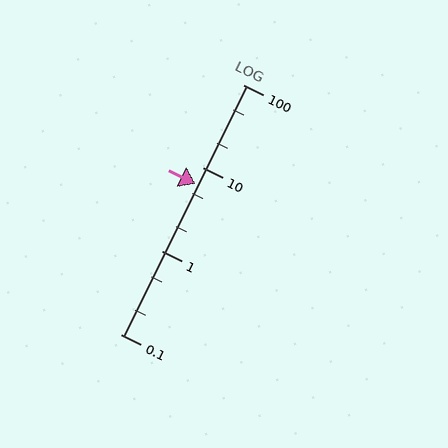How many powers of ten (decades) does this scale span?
The scale spans 3 decades, from 0.1 to 100.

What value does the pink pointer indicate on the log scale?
The pointer indicates approximately 6.5.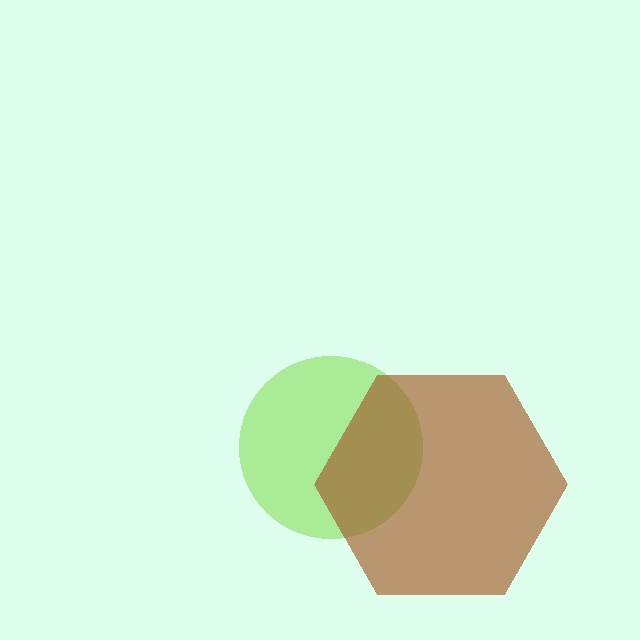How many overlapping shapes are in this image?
There are 2 overlapping shapes in the image.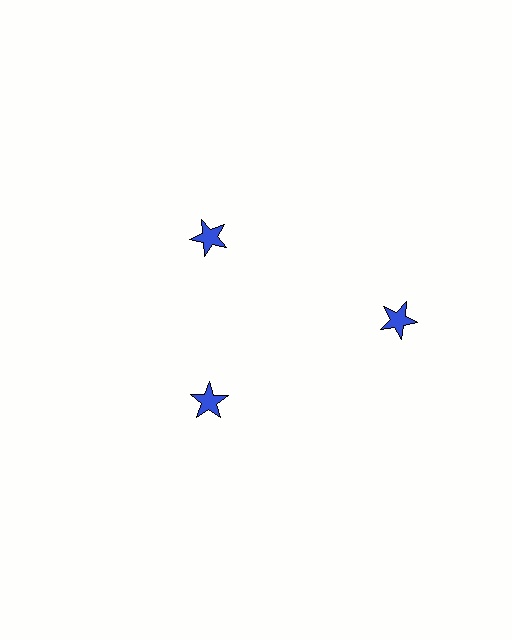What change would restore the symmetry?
The symmetry would be restored by moving it inward, back onto the ring so that all 3 stars sit at equal angles and equal distance from the center.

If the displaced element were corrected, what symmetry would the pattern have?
It would have 3-fold rotational symmetry — the pattern would map onto itself every 120 degrees.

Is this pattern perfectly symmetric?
No. The 3 blue stars are arranged in a ring, but one element near the 3 o'clock position is pushed outward from the center, breaking the 3-fold rotational symmetry.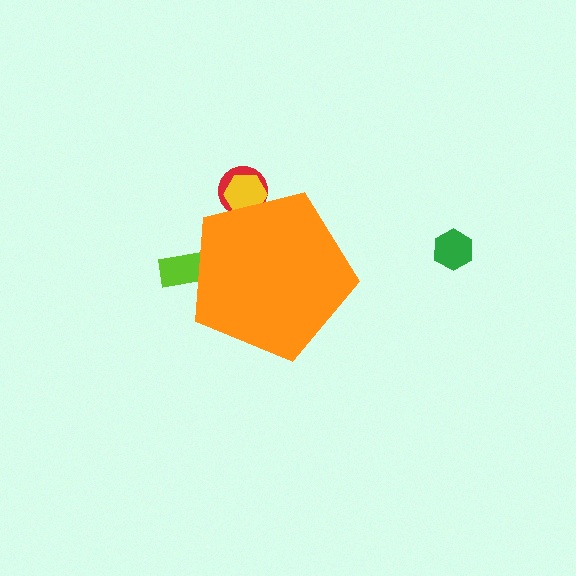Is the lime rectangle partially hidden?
Yes, the lime rectangle is partially hidden behind the orange pentagon.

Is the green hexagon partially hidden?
No, the green hexagon is fully visible.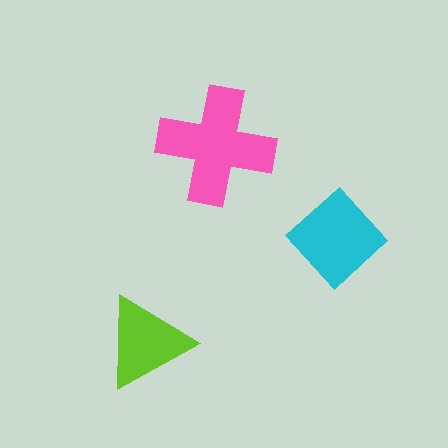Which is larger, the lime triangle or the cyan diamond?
The cyan diamond.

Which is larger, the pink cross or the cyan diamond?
The pink cross.